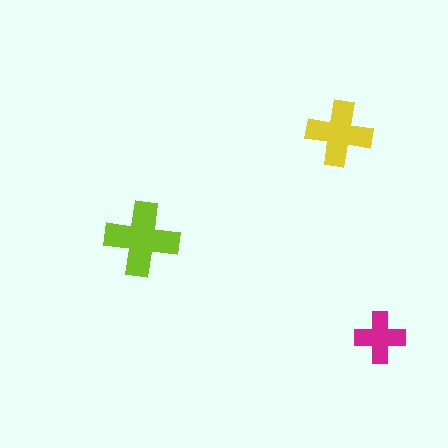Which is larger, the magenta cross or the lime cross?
The lime one.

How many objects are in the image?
There are 3 objects in the image.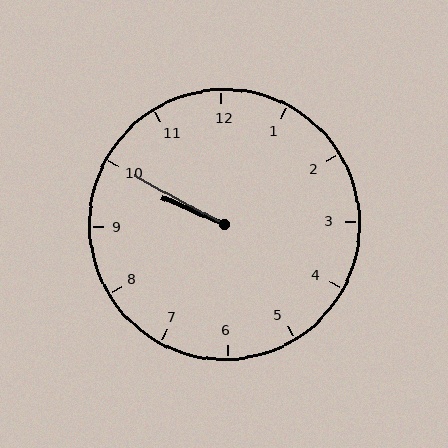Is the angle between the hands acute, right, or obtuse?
It is acute.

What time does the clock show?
9:50.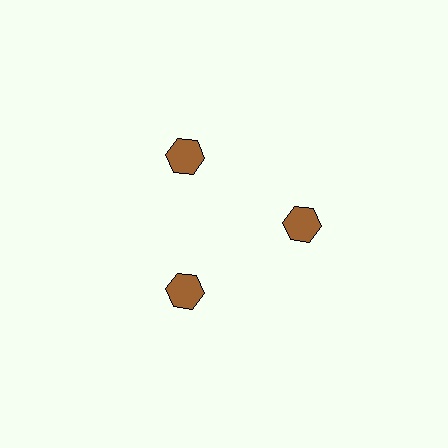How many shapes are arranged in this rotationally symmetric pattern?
There are 3 shapes, arranged in 3 groups of 1.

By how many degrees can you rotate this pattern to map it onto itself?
The pattern maps onto itself every 120 degrees of rotation.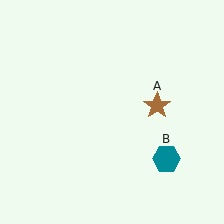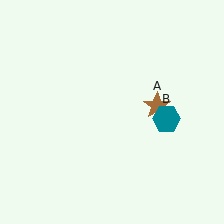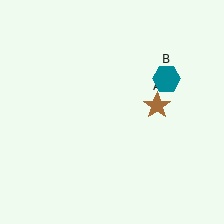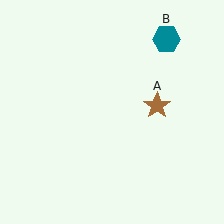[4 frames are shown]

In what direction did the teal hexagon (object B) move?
The teal hexagon (object B) moved up.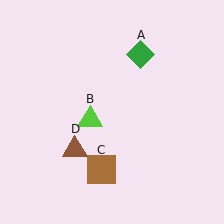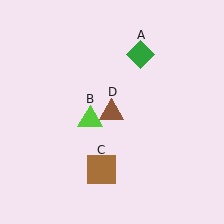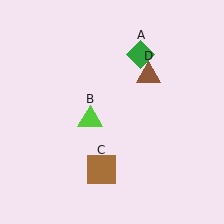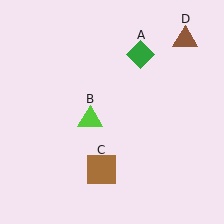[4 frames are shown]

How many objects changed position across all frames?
1 object changed position: brown triangle (object D).